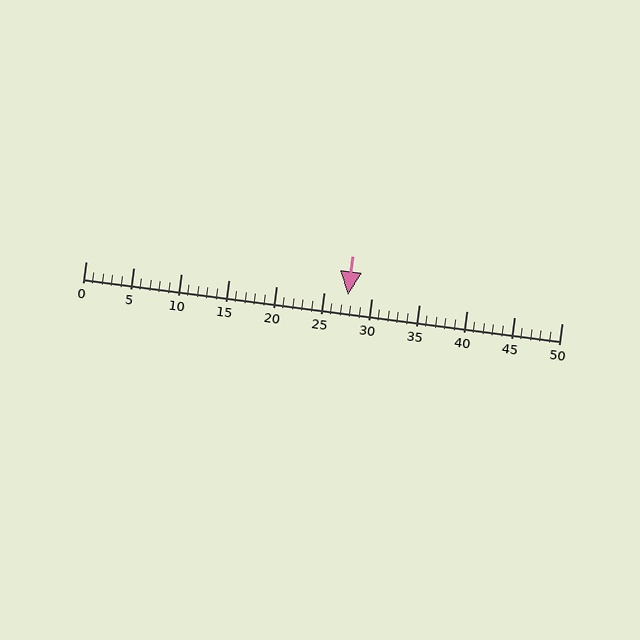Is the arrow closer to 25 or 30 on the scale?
The arrow is closer to 30.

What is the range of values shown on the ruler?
The ruler shows values from 0 to 50.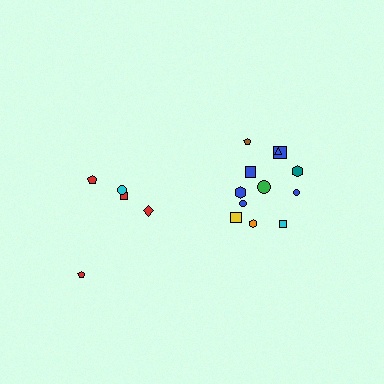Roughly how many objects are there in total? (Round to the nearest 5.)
Roughly 15 objects in total.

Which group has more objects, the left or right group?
The right group.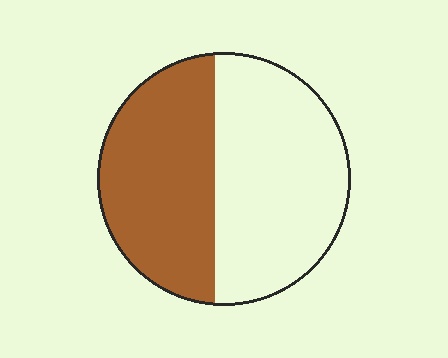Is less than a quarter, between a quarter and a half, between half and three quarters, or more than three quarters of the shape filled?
Between a quarter and a half.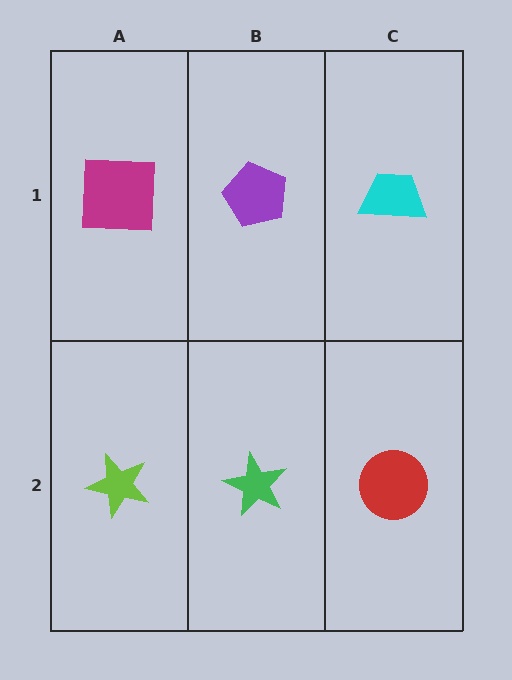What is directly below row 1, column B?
A green star.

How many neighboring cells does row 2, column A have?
2.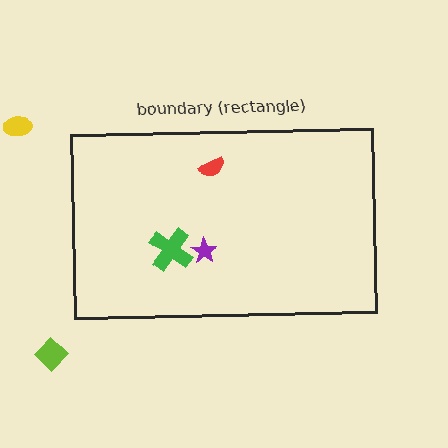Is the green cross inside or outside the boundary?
Inside.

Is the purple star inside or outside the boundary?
Inside.